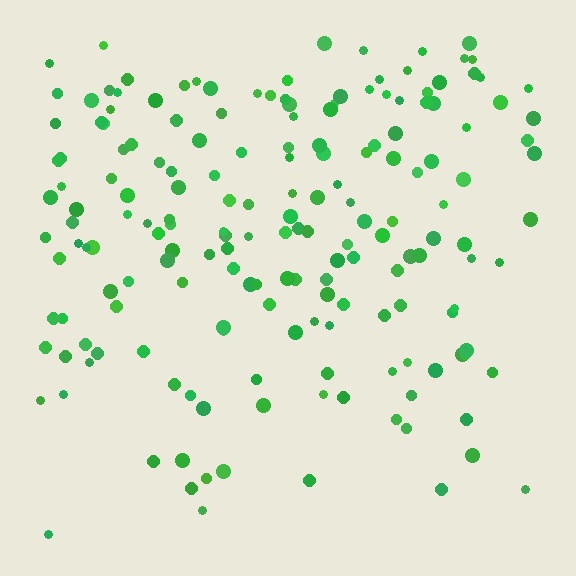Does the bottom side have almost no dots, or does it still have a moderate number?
Still a moderate number, just noticeably fewer than the top.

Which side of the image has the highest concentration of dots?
The top.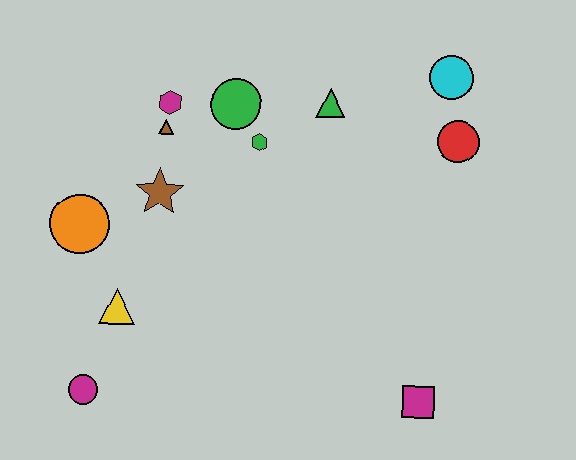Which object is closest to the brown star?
The brown triangle is closest to the brown star.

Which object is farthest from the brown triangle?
The magenta square is farthest from the brown triangle.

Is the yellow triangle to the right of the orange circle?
Yes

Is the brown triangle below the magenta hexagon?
Yes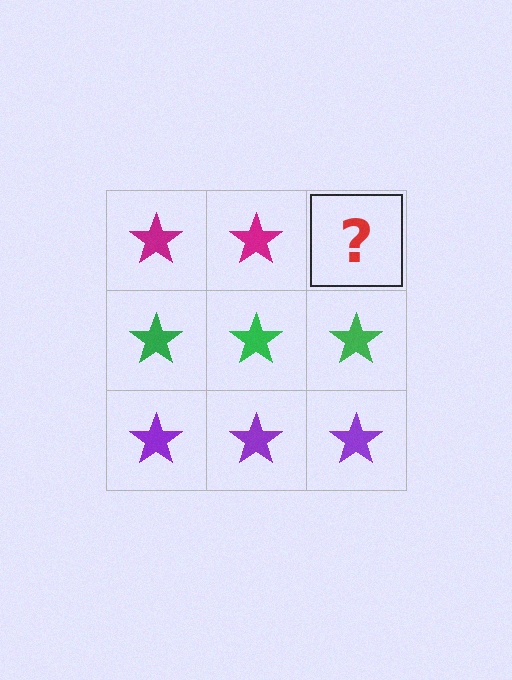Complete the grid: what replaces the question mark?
The question mark should be replaced with a magenta star.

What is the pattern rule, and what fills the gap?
The rule is that each row has a consistent color. The gap should be filled with a magenta star.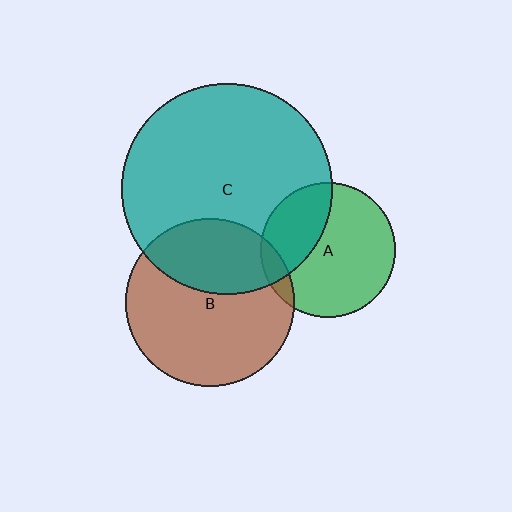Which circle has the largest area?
Circle C (teal).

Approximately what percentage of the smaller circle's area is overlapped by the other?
Approximately 10%.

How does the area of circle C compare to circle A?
Approximately 2.4 times.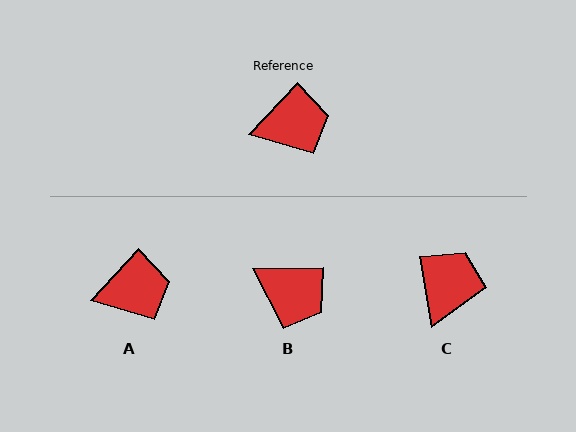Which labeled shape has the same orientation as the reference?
A.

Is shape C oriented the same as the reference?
No, it is off by about 53 degrees.